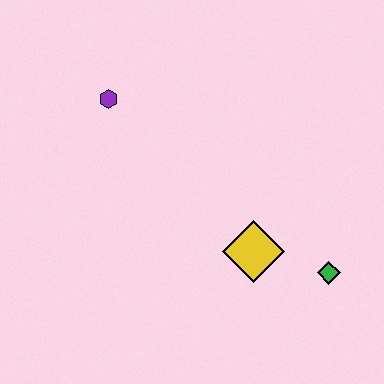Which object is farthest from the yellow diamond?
The purple hexagon is farthest from the yellow diamond.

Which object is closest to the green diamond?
The yellow diamond is closest to the green diamond.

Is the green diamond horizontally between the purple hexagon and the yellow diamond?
No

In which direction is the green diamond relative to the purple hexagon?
The green diamond is to the right of the purple hexagon.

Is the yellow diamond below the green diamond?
No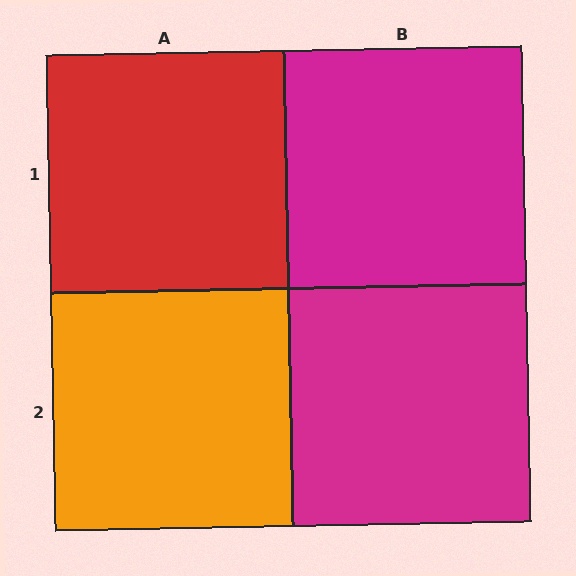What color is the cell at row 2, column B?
Magenta.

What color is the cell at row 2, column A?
Orange.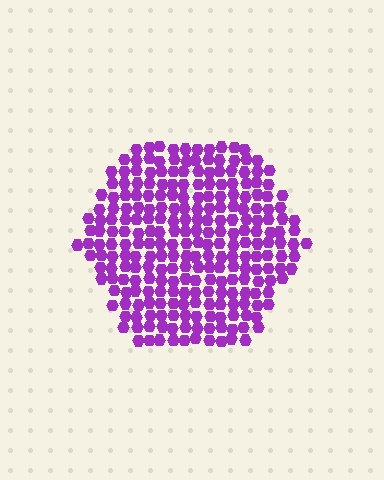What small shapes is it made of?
It is made of small hexagons.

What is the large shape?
The large shape is a hexagon.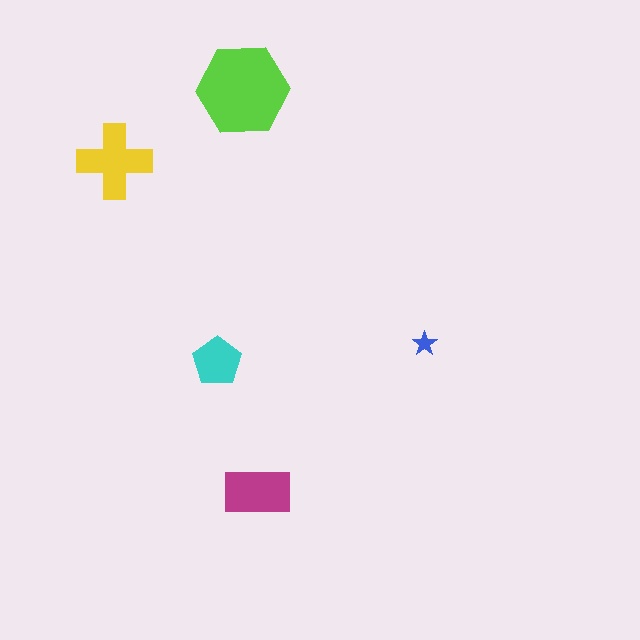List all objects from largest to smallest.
The lime hexagon, the yellow cross, the magenta rectangle, the cyan pentagon, the blue star.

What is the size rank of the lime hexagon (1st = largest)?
1st.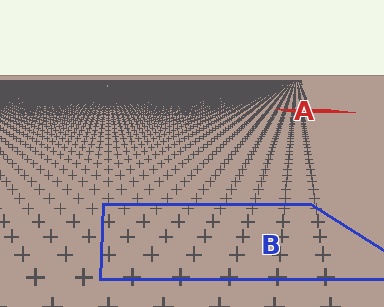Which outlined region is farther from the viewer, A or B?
Region A is farther from the viewer — the texture elements inside it appear smaller and more densely packed.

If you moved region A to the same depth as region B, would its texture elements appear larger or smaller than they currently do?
They would appear larger. At a closer depth, the same texture elements are projected at a bigger on-screen size.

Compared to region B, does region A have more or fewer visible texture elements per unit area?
Region A has more texture elements per unit area — they are packed more densely because it is farther away.